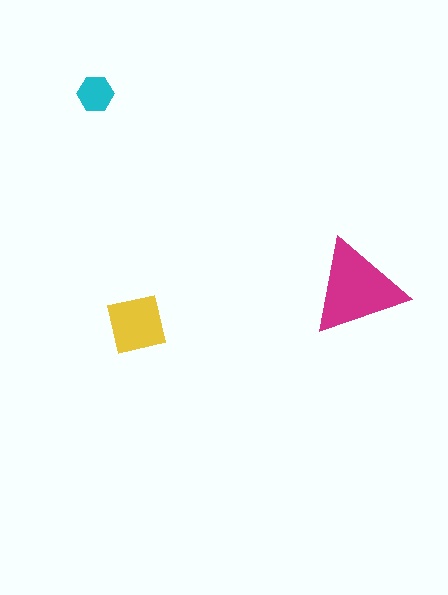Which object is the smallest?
The cyan hexagon.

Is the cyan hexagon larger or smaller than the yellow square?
Smaller.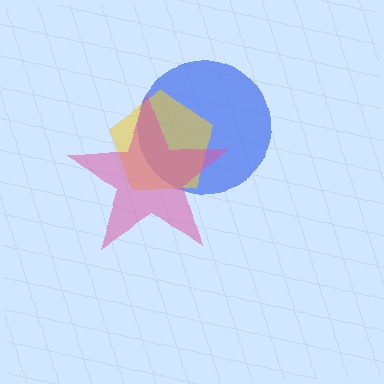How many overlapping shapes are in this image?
There are 3 overlapping shapes in the image.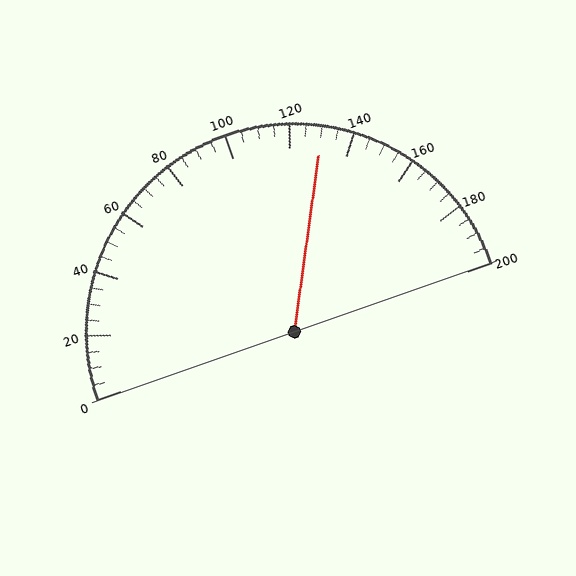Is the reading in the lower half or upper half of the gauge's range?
The reading is in the upper half of the range (0 to 200).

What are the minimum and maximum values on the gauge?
The gauge ranges from 0 to 200.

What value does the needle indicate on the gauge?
The needle indicates approximately 130.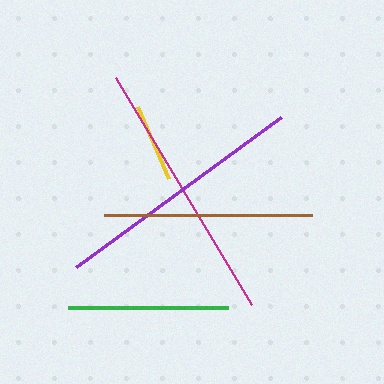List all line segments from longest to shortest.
From longest to shortest: magenta, purple, brown, green, yellow.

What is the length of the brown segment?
The brown segment is approximately 208 pixels long.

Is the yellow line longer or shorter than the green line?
The green line is longer than the yellow line.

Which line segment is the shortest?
The yellow line is the shortest at approximately 78 pixels.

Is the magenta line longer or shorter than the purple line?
The magenta line is longer than the purple line.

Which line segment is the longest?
The magenta line is the longest at approximately 264 pixels.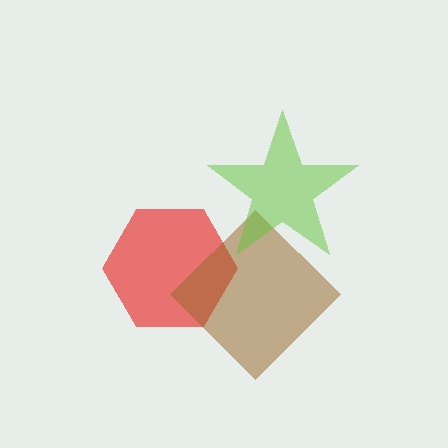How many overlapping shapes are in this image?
There are 3 overlapping shapes in the image.